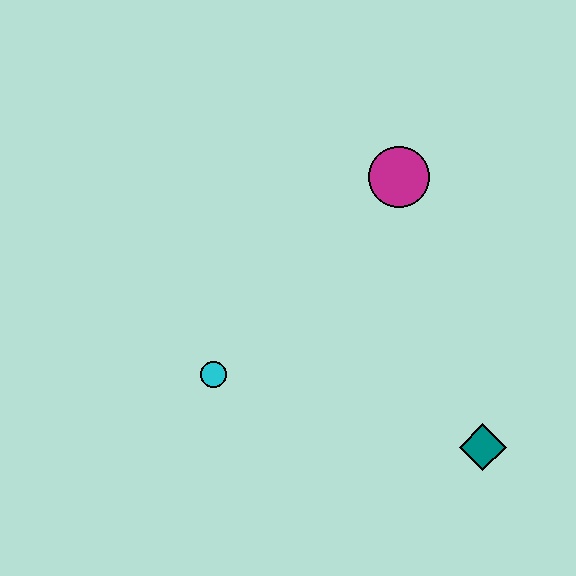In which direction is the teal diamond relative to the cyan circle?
The teal diamond is to the right of the cyan circle.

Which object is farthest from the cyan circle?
The teal diamond is farthest from the cyan circle.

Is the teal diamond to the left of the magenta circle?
No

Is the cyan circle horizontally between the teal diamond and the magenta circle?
No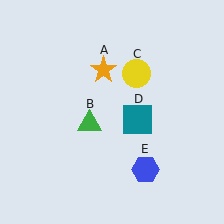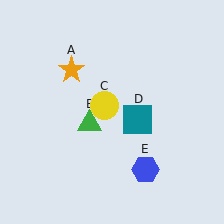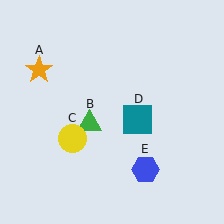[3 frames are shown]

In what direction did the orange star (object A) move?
The orange star (object A) moved left.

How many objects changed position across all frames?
2 objects changed position: orange star (object A), yellow circle (object C).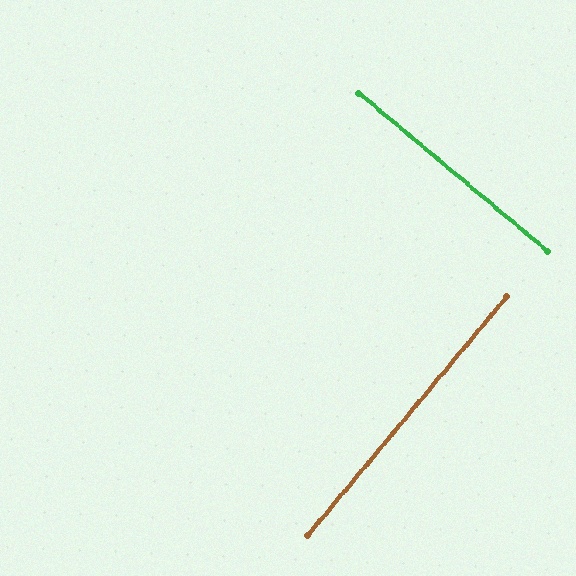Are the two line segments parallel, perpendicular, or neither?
Perpendicular — they meet at approximately 90°.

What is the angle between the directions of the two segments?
Approximately 90 degrees.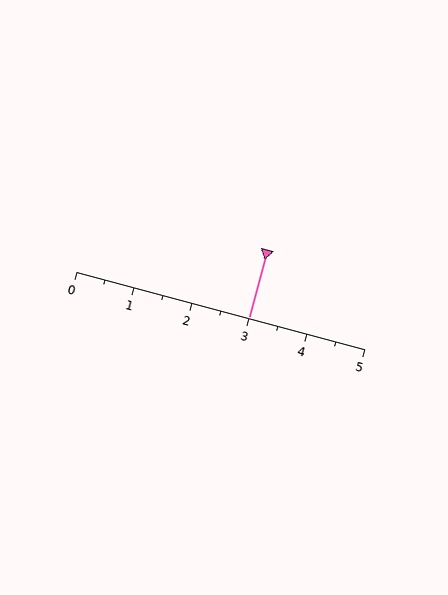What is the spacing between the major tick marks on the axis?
The major ticks are spaced 1 apart.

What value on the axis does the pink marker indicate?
The marker indicates approximately 3.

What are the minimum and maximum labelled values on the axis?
The axis runs from 0 to 5.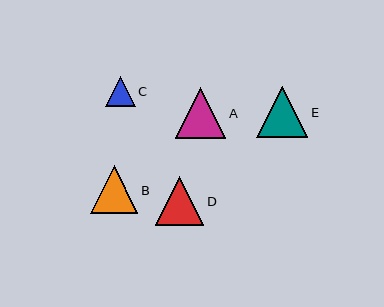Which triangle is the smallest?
Triangle C is the smallest with a size of approximately 30 pixels.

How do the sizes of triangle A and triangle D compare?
Triangle A and triangle D are approximately the same size.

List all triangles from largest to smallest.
From largest to smallest: E, A, D, B, C.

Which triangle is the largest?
Triangle E is the largest with a size of approximately 51 pixels.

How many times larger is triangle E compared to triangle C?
Triangle E is approximately 1.7 times the size of triangle C.